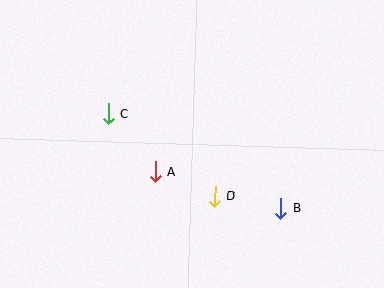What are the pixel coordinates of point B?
Point B is at (281, 208).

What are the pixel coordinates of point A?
Point A is at (155, 172).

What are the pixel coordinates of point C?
Point C is at (108, 114).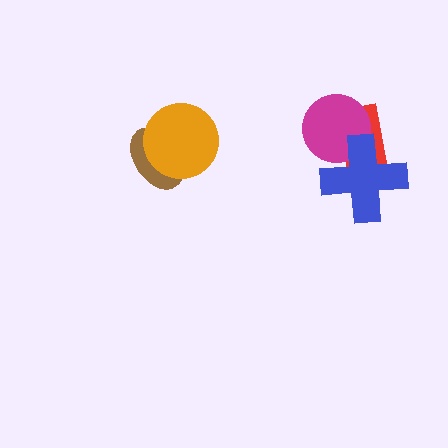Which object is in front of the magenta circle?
The blue cross is in front of the magenta circle.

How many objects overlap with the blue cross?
2 objects overlap with the blue cross.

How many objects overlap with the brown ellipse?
1 object overlaps with the brown ellipse.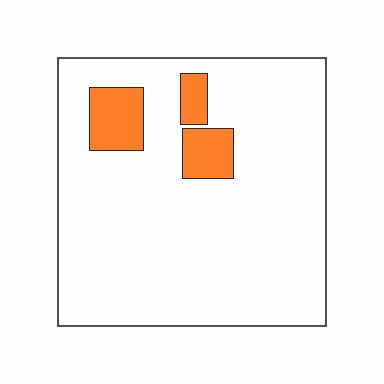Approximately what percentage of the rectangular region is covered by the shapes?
Approximately 10%.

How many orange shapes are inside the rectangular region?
3.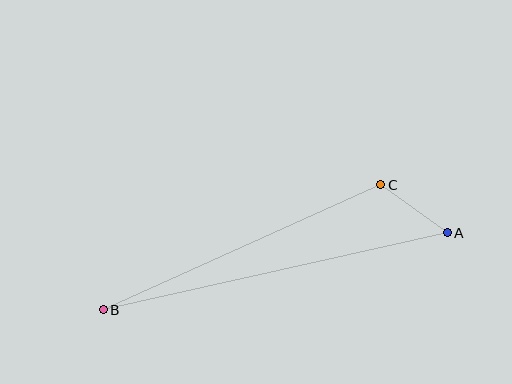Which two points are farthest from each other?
Points A and B are farthest from each other.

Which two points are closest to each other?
Points A and C are closest to each other.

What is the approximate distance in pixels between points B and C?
The distance between B and C is approximately 305 pixels.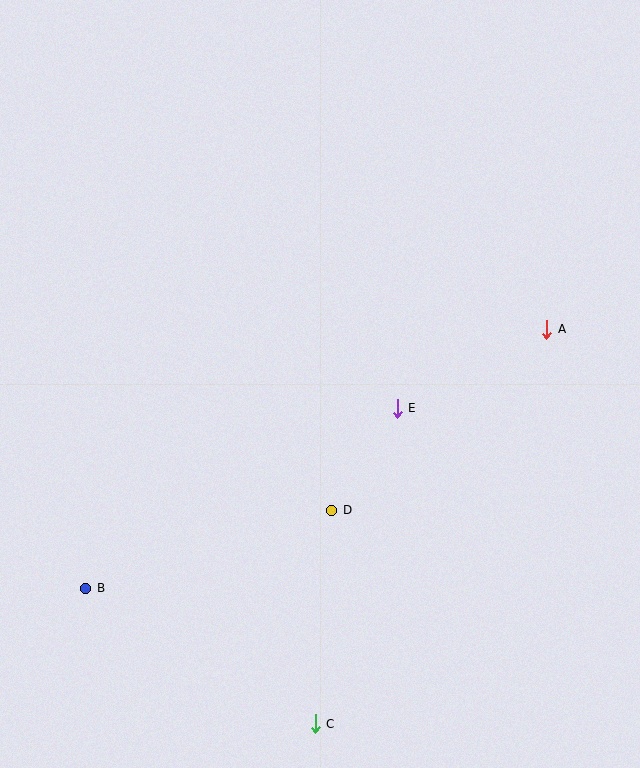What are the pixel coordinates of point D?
Point D is at (332, 510).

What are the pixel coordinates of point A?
Point A is at (547, 329).